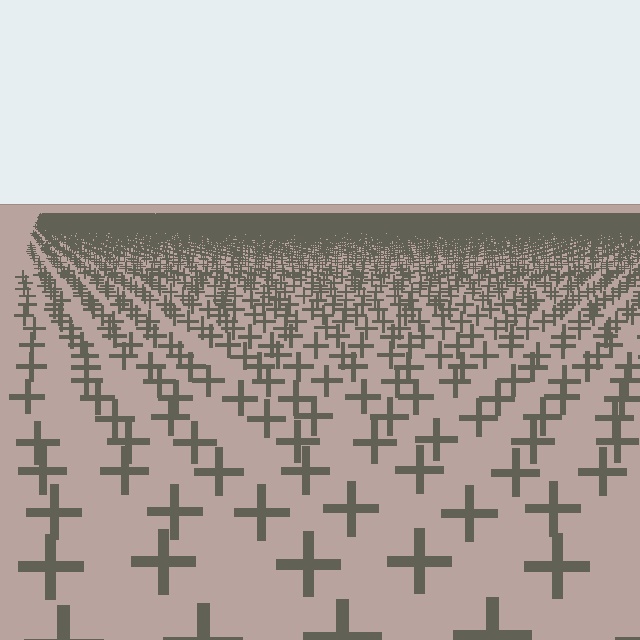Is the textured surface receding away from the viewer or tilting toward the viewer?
The surface is receding away from the viewer. Texture elements get smaller and denser toward the top.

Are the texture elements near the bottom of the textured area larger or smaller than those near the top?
Larger. Near the bottom, elements are closer to the viewer and appear at a bigger on-screen size.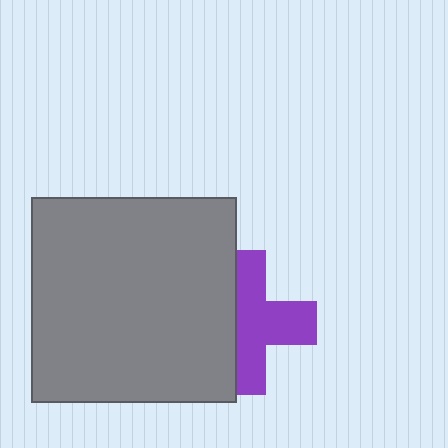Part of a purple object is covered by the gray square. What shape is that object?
It is a cross.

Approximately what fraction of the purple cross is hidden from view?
Roughly 42% of the purple cross is hidden behind the gray square.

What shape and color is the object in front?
The object in front is a gray square.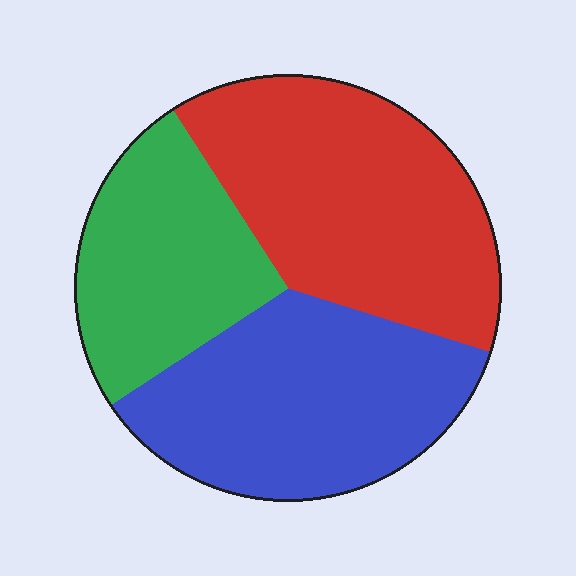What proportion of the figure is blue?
Blue covers roughly 35% of the figure.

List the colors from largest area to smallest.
From largest to smallest: red, blue, green.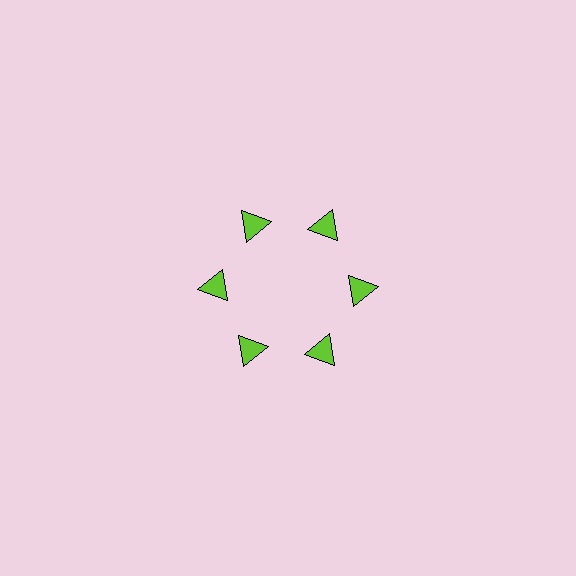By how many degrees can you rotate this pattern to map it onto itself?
The pattern maps onto itself every 60 degrees of rotation.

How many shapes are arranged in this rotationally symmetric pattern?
There are 6 shapes, arranged in 6 groups of 1.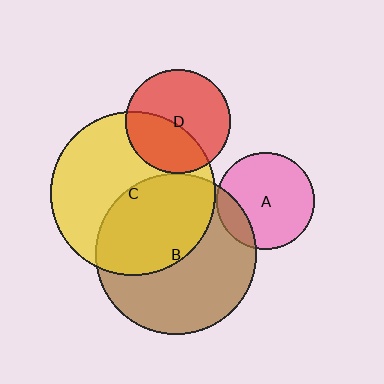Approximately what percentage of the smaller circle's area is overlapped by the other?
Approximately 45%.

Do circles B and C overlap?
Yes.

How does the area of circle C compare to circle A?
Approximately 2.8 times.